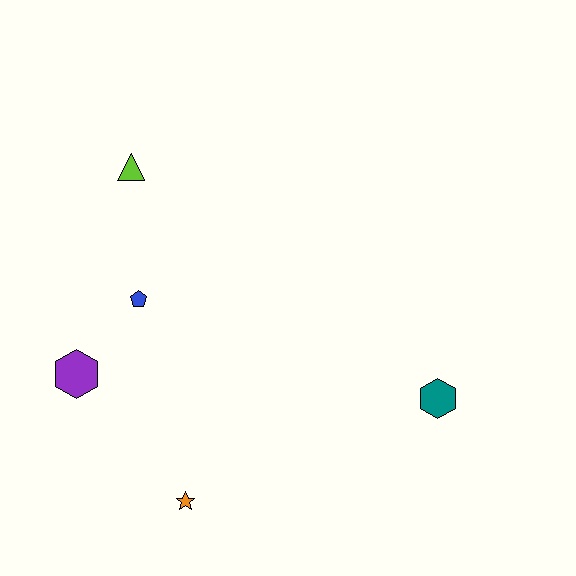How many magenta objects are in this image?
There are no magenta objects.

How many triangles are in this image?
There is 1 triangle.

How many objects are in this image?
There are 5 objects.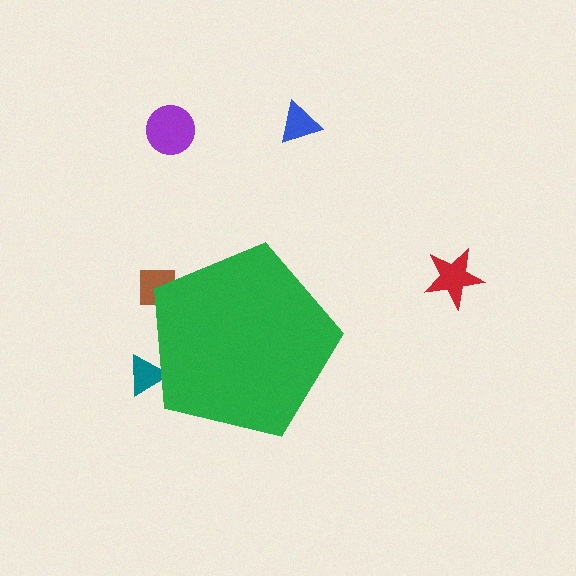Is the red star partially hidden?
No, the red star is fully visible.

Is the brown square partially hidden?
Yes, the brown square is partially hidden behind the green pentagon.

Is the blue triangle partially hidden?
No, the blue triangle is fully visible.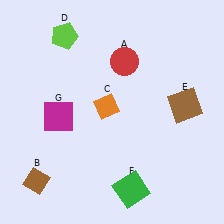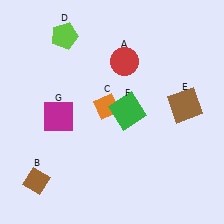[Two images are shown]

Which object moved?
The green square (F) moved up.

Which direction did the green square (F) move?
The green square (F) moved up.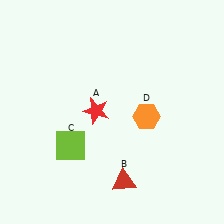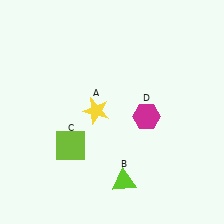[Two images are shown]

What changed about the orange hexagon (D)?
In Image 1, D is orange. In Image 2, it changed to magenta.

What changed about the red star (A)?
In Image 1, A is red. In Image 2, it changed to yellow.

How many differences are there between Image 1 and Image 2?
There are 3 differences between the two images.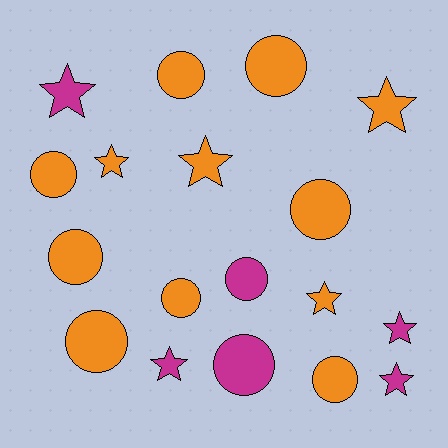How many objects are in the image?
There are 18 objects.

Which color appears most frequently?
Orange, with 12 objects.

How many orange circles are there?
There are 8 orange circles.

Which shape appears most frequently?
Circle, with 10 objects.